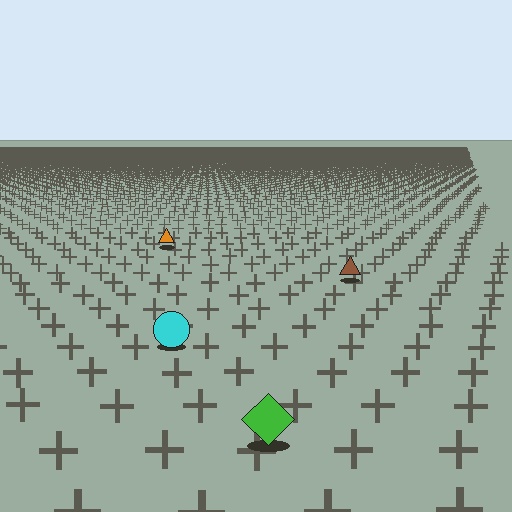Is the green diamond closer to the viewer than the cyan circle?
Yes. The green diamond is closer — you can tell from the texture gradient: the ground texture is coarser near it.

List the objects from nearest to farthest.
From nearest to farthest: the green diamond, the cyan circle, the brown triangle, the orange triangle.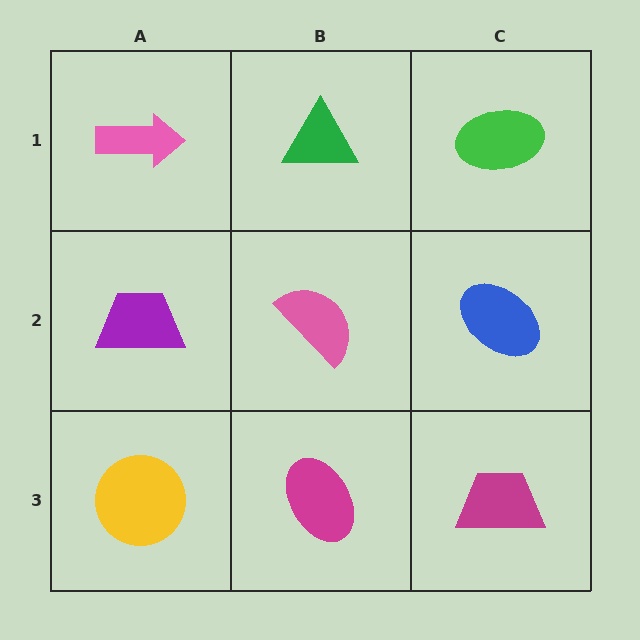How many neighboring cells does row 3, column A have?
2.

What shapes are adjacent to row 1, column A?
A purple trapezoid (row 2, column A), a green triangle (row 1, column B).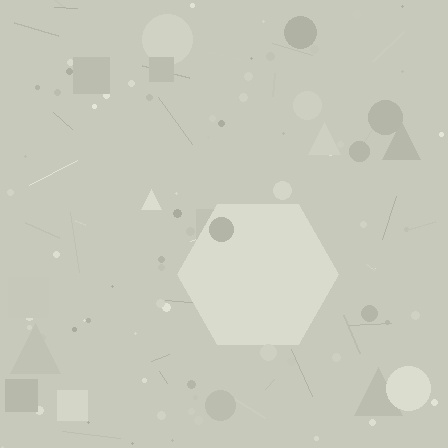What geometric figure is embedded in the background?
A hexagon is embedded in the background.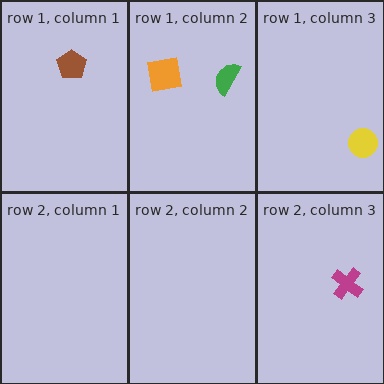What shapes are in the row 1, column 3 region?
The yellow circle.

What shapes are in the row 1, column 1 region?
The brown pentagon.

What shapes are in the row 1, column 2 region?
The green semicircle, the orange square.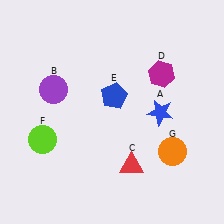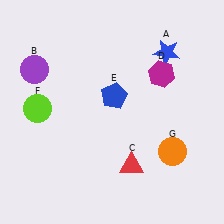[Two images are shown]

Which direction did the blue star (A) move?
The blue star (A) moved up.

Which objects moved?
The objects that moved are: the blue star (A), the purple circle (B), the lime circle (F).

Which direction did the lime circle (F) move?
The lime circle (F) moved up.